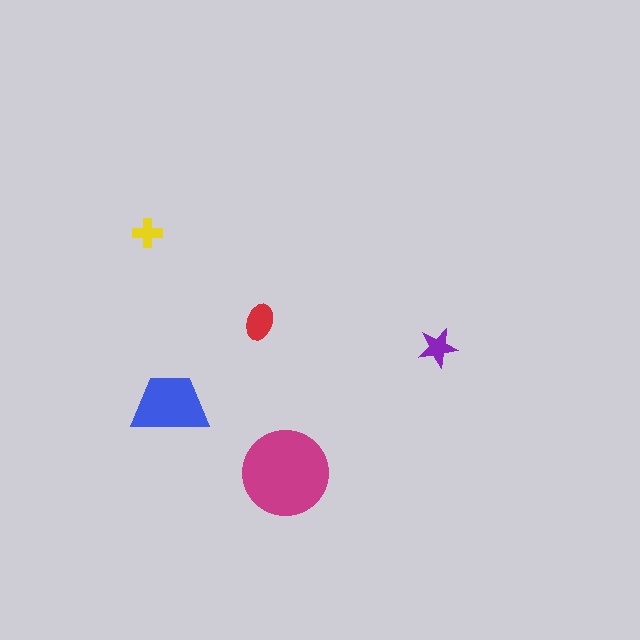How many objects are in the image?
There are 5 objects in the image.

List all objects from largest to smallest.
The magenta circle, the blue trapezoid, the red ellipse, the purple star, the yellow cross.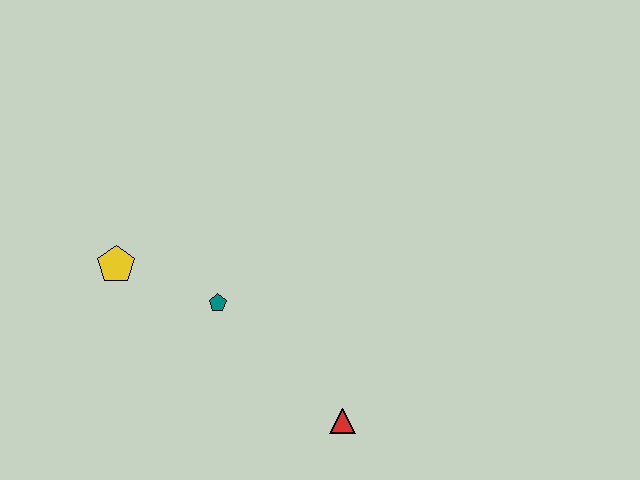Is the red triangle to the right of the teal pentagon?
Yes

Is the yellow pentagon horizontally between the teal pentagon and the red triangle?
No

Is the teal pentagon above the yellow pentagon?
No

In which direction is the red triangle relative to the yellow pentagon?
The red triangle is to the right of the yellow pentagon.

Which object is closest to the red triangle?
The teal pentagon is closest to the red triangle.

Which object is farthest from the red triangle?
The yellow pentagon is farthest from the red triangle.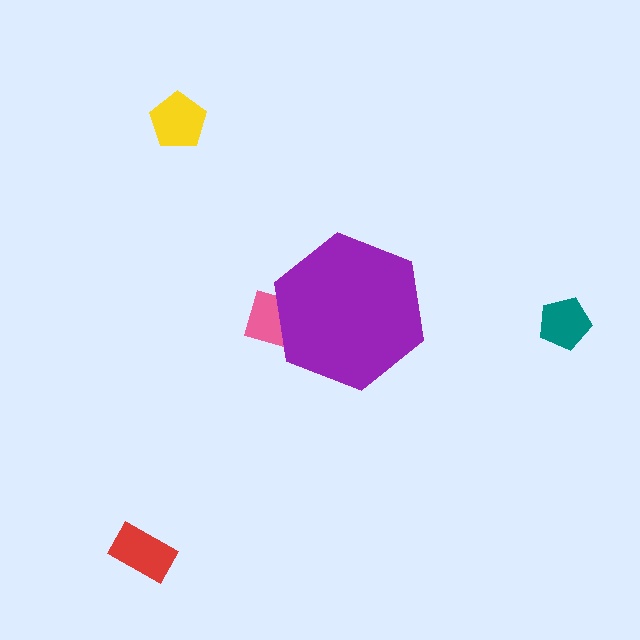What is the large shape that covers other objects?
A purple hexagon.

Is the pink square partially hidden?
Yes, the pink square is partially hidden behind the purple hexagon.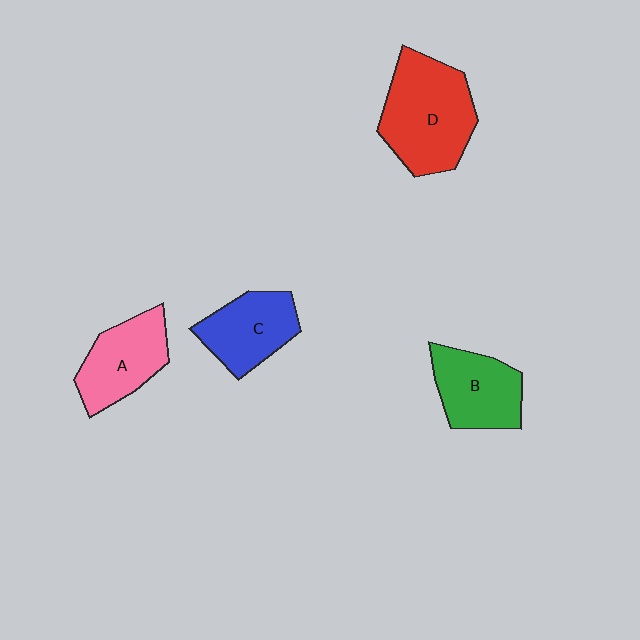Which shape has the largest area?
Shape D (red).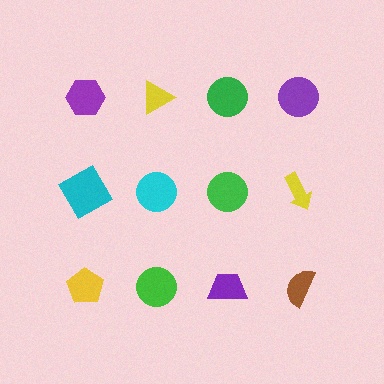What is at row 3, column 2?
A green circle.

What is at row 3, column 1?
A yellow pentagon.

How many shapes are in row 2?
4 shapes.